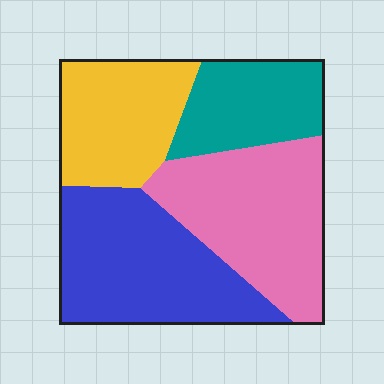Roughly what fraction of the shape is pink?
Pink takes up about one third (1/3) of the shape.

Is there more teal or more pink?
Pink.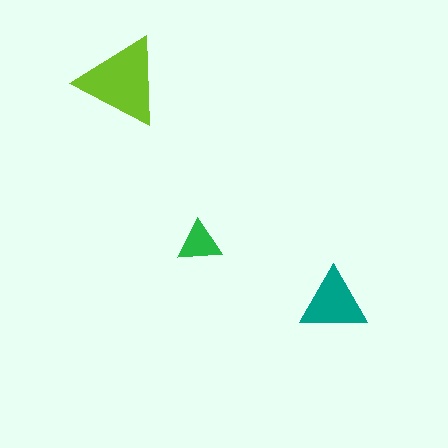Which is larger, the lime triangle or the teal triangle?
The lime one.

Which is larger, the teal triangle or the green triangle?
The teal one.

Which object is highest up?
The lime triangle is topmost.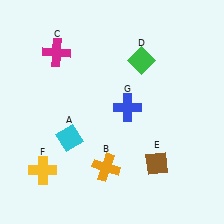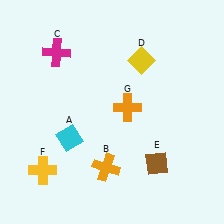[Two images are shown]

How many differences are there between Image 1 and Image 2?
There are 2 differences between the two images.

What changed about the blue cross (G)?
In Image 1, G is blue. In Image 2, it changed to orange.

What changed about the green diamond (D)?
In Image 1, D is green. In Image 2, it changed to yellow.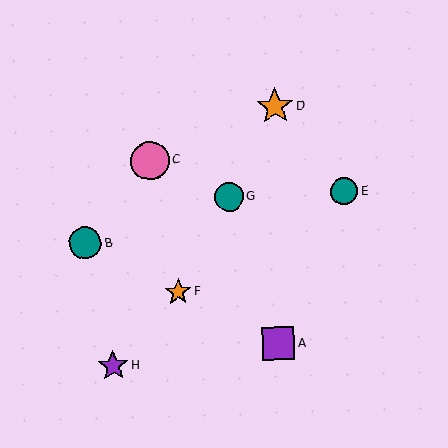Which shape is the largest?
The pink circle (labeled C) is the largest.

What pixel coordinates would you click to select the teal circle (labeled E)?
Click at (344, 192) to select the teal circle E.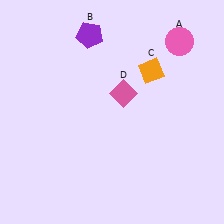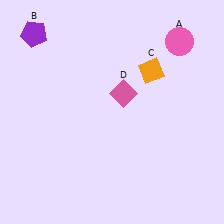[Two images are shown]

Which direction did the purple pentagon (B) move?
The purple pentagon (B) moved left.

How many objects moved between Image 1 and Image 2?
1 object moved between the two images.